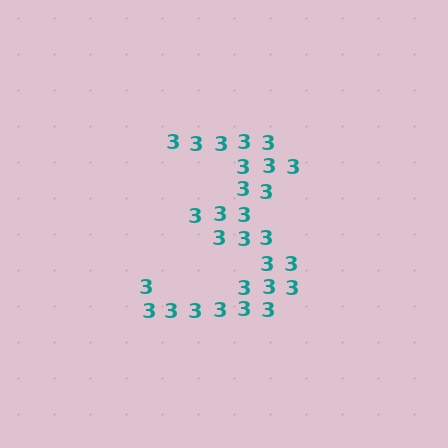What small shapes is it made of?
It is made of small digit 3's.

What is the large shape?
The large shape is the digit 3.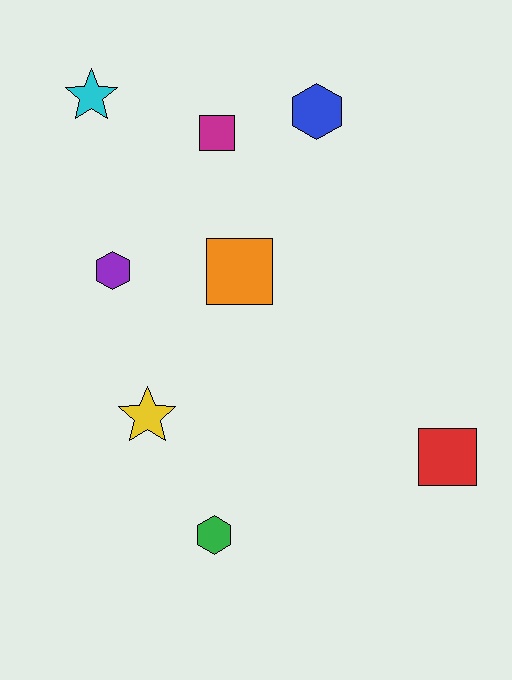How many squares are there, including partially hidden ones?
There are 3 squares.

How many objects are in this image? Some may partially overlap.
There are 8 objects.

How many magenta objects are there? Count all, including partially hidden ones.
There is 1 magenta object.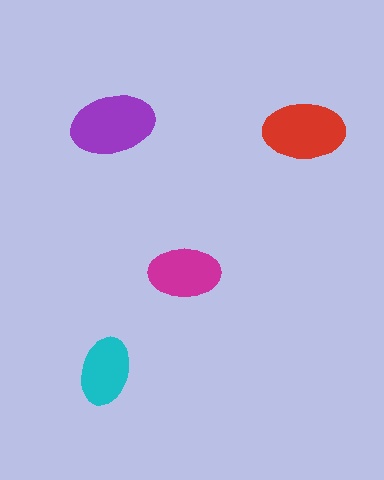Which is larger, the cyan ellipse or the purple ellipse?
The purple one.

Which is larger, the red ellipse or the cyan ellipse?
The red one.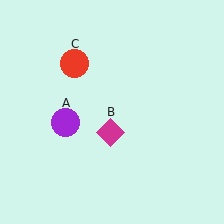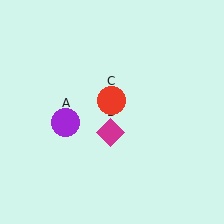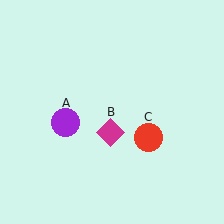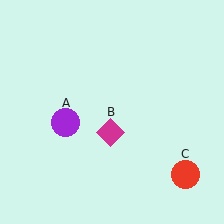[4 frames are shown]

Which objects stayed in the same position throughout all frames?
Purple circle (object A) and magenta diamond (object B) remained stationary.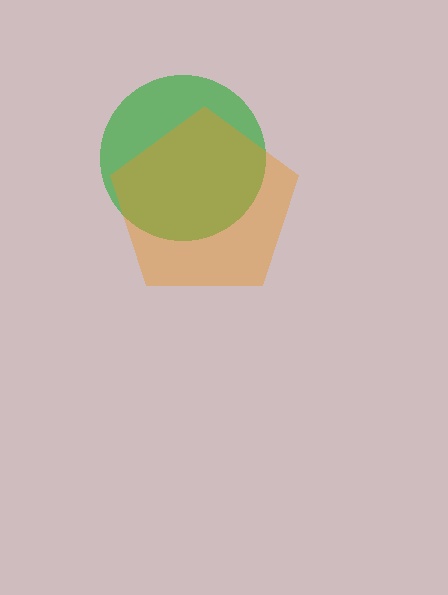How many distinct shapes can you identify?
There are 2 distinct shapes: a green circle, an orange pentagon.